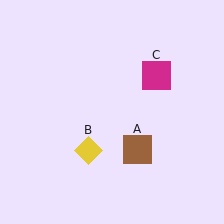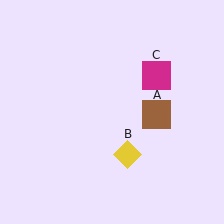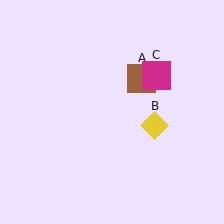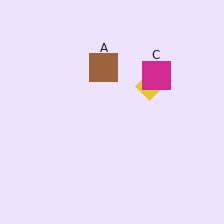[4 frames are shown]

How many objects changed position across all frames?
2 objects changed position: brown square (object A), yellow diamond (object B).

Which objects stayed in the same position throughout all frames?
Magenta square (object C) remained stationary.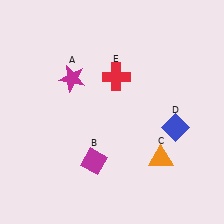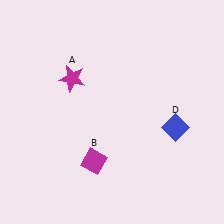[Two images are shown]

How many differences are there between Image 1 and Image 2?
There are 2 differences between the two images.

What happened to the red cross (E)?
The red cross (E) was removed in Image 2. It was in the top-right area of Image 1.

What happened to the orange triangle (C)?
The orange triangle (C) was removed in Image 2. It was in the bottom-right area of Image 1.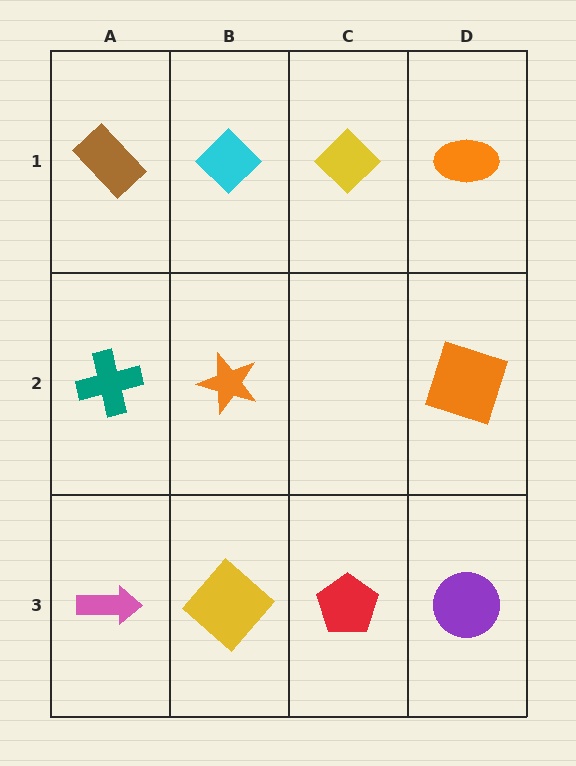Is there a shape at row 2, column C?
No, that cell is empty.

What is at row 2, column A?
A teal cross.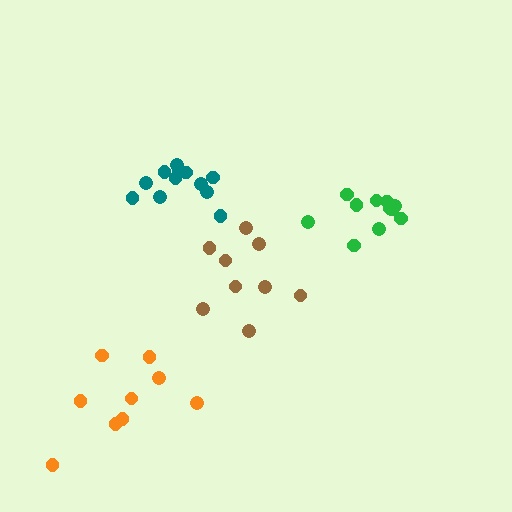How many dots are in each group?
Group 1: 9 dots, Group 2: 9 dots, Group 3: 12 dots, Group 4: 11 dots (41 total).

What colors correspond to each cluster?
The clusters are colored: brown, orange, teal, green.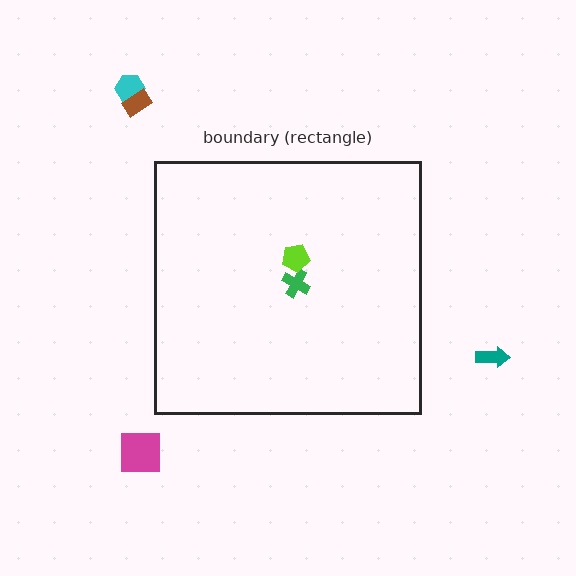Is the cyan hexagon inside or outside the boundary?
Outside.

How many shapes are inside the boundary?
2 inside, 4 outside.